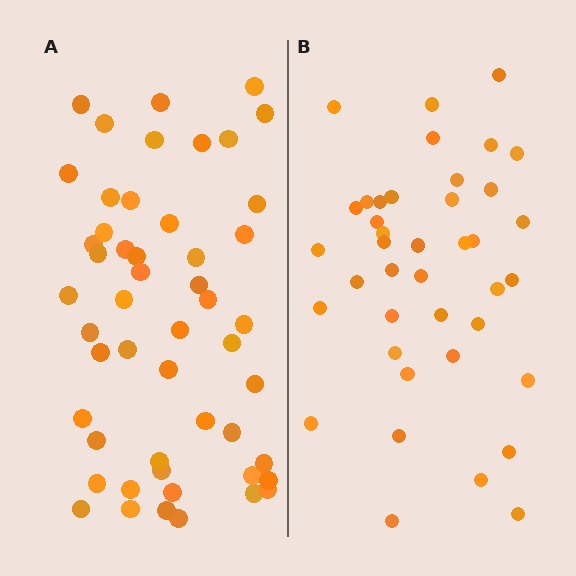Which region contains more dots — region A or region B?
Region A (the left region) has more dots.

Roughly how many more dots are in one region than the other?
Region A has roughly 12 or so more dots than region B.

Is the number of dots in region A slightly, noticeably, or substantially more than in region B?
Region A has noticeably more, but not dramatically so. The ratio is roughly 1.3 to 1.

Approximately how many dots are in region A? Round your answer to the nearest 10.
About 50 dots. (The exact count is 51, which rounds to 50.)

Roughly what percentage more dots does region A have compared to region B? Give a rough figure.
About 30% more.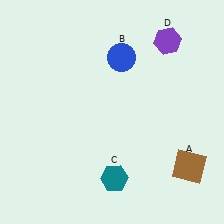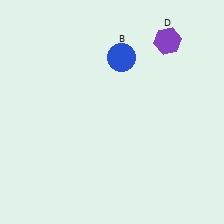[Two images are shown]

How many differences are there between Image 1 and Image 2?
There are 2 differences between the two images.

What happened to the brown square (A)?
The brown square (A) was removed in Image 2. It was in the bottom-right area of Image 1.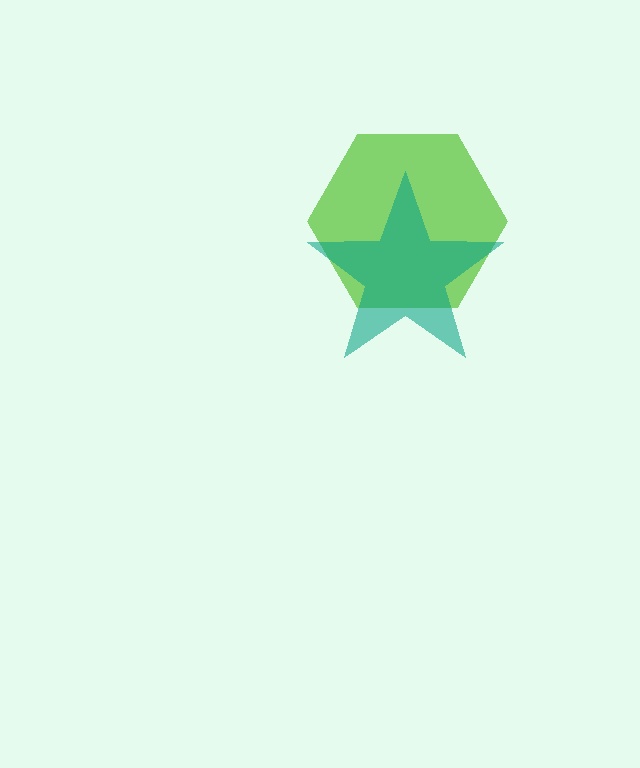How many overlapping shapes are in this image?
There are 2 overlapping shapes in the image.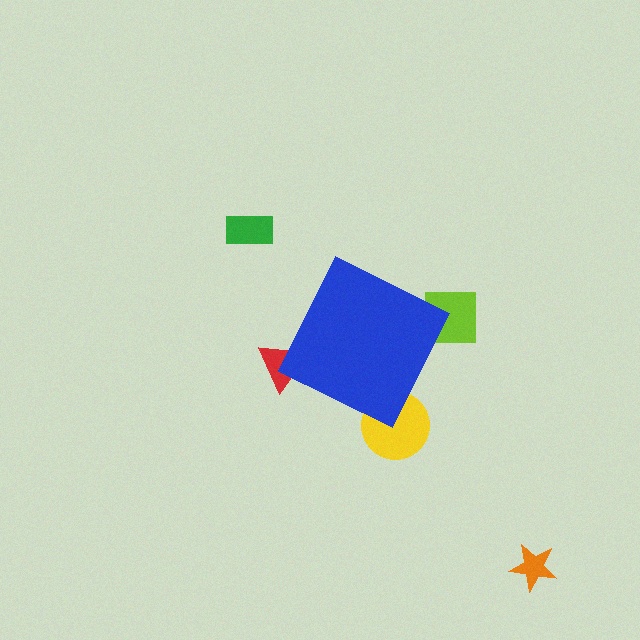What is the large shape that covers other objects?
A blue diamond.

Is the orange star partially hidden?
No, the orange star is fully visible.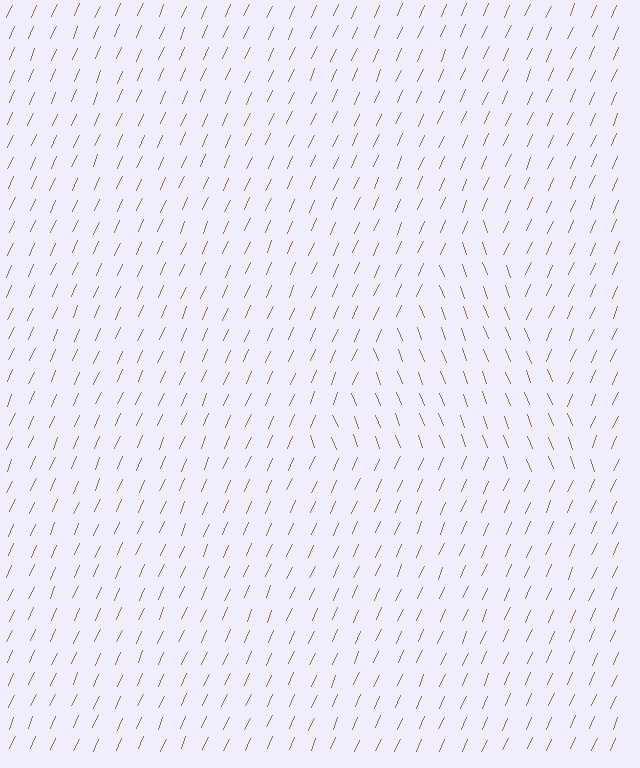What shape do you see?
I see a triangle.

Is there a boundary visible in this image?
Yes, there is a texture boundary formed by a change in line orientation.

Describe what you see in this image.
The image is filled with small brown line segments. A triangle region in the image has lines oriented differently from the surrounding lines, creating a visible texture boundary.